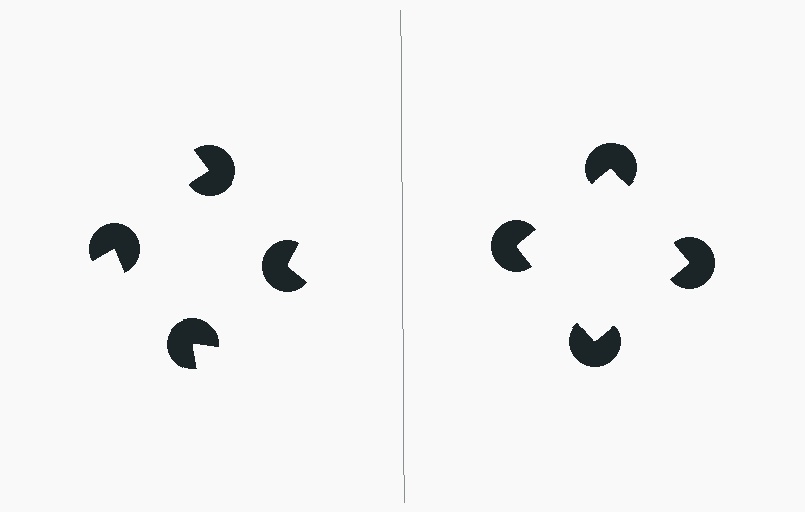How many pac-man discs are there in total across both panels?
8 — 4 on each side.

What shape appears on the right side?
An illusory square.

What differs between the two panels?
The pac-man discs are positioned identically on both sides; only the wedge orientations differ. On the right they align to a square; on the left they are misaligned.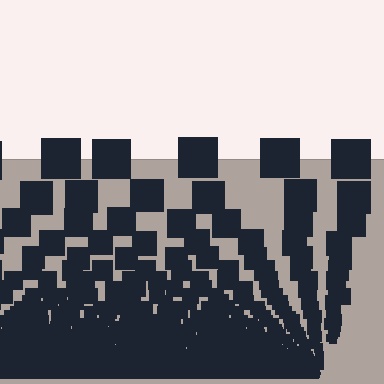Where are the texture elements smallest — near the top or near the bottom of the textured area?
Near the bottom.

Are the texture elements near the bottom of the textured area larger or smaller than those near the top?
Smaller. The gradient is inverted — elements near the bottom are smaller and denser.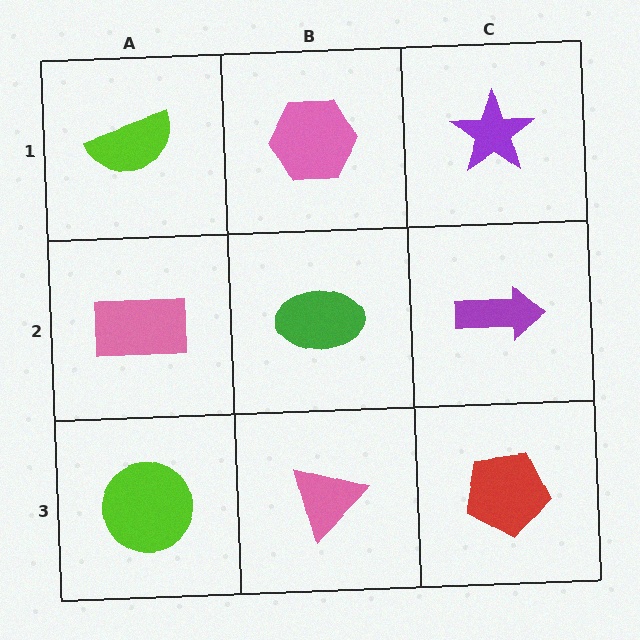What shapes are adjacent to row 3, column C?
A purple arrow (row 2, column C), a pink triangle (row 3, column B).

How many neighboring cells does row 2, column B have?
4.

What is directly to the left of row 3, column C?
A pink triangle.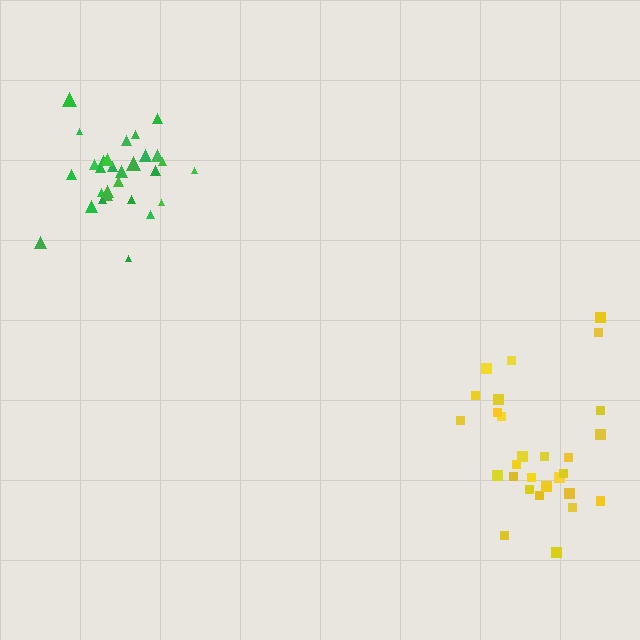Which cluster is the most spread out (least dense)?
Yellow.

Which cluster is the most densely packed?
Green.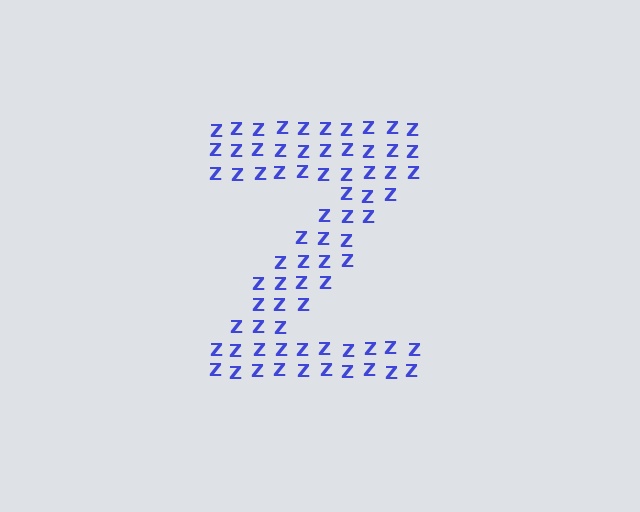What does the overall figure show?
The overall figure shows the letter Z.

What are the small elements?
The small elements are letter Z's.